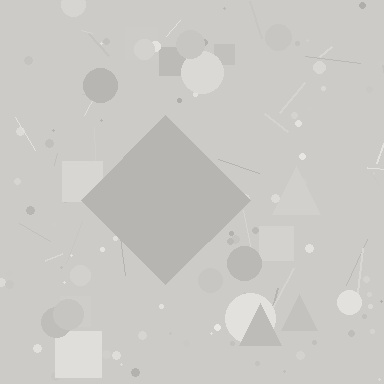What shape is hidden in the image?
A diamond is hidden in the image.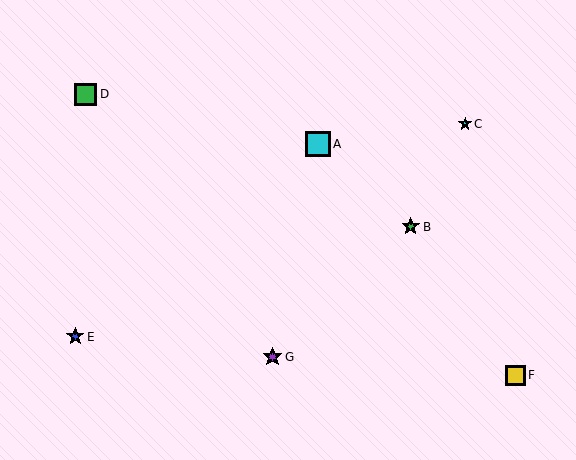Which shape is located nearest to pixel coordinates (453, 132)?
The cyan star (labeled C) at (465, 124) is nearest to that location.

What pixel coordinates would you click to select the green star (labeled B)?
Click at (411, 227) to select the green star B.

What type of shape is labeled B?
Shape B is a green star.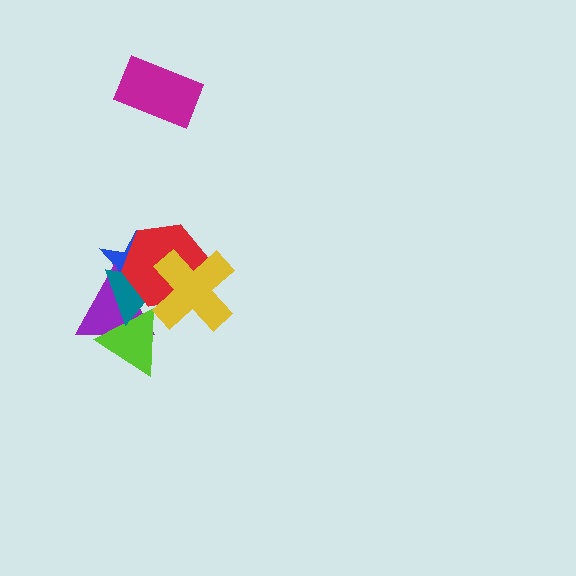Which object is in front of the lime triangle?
The teal triangle is in front of the lime triangle.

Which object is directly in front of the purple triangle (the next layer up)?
The lime triangle is directly in front of the purple triangle.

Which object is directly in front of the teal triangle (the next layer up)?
The red hexagon is directly in front of the teal triangle.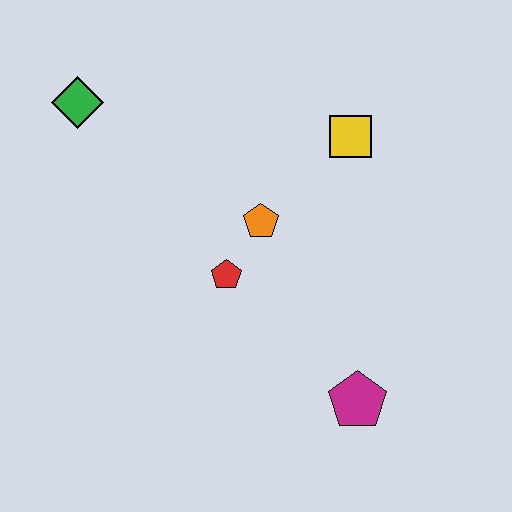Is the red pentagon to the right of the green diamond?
Yes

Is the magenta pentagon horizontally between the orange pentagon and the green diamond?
No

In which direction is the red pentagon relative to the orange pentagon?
The red pentagon is below the orange pentagon.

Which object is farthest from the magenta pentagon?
The green diamond is farthest from the magenta pentagon.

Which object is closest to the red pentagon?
The orange pentagon is closest to the red pentagon.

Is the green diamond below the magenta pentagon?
No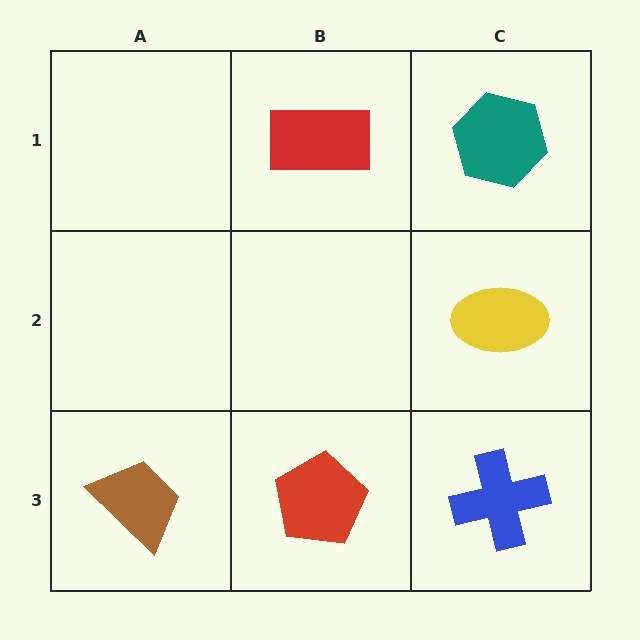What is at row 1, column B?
A red rectangle.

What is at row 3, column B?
A red pentagon.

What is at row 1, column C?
A teal hexagon.